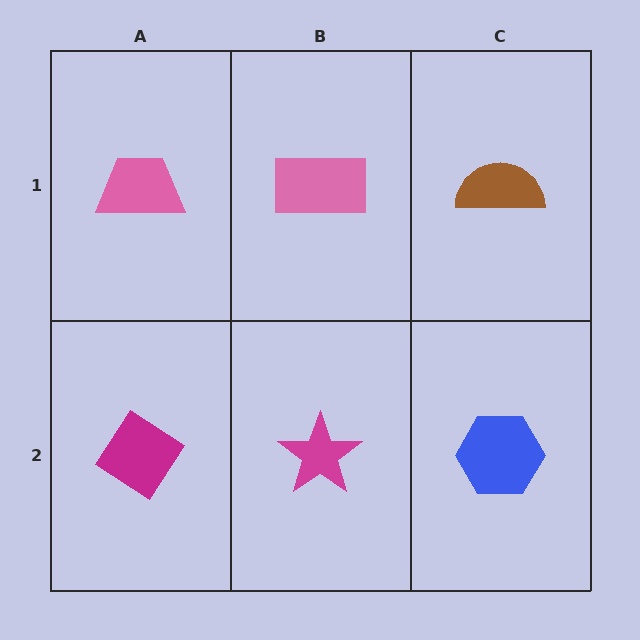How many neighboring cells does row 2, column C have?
2.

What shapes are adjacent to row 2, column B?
A pink rectangle (row 1, column B), a magenta diamond (row 2, column A), a blue hexagon (row 2, column C).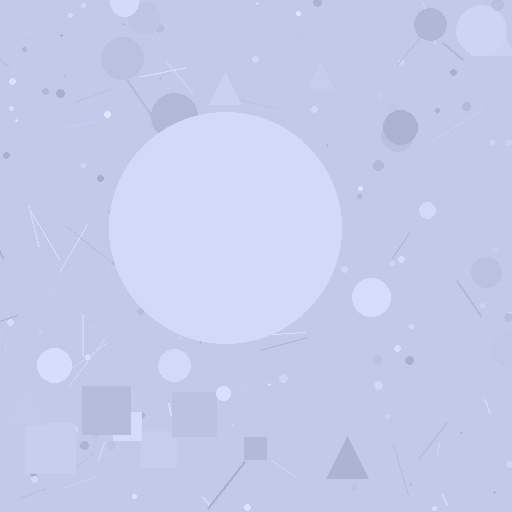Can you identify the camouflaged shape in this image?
The camouflaged shape is a circle.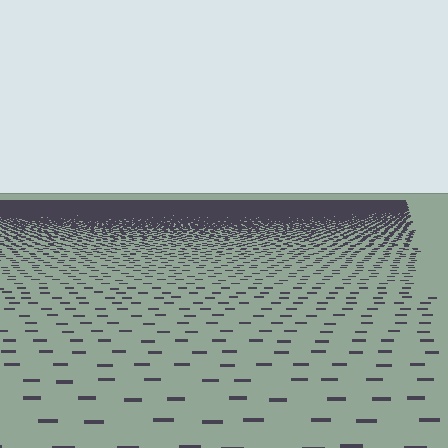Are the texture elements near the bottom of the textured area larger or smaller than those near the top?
Larger. Near the bottom, elements are closer to the viewer and appear at a bigger on-screen size.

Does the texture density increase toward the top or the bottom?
Density increases toward the top.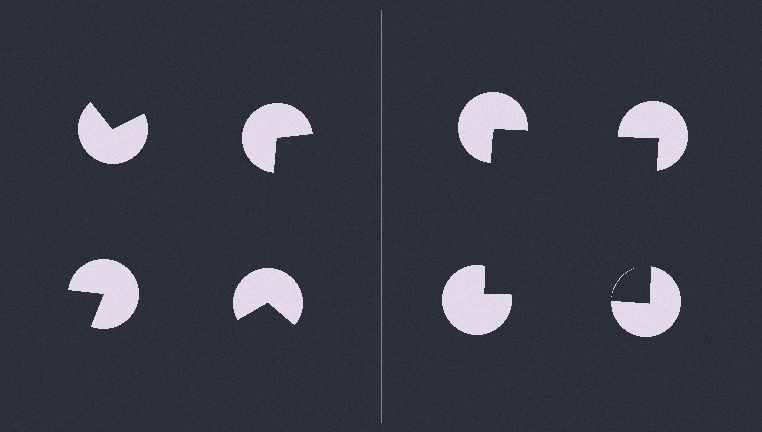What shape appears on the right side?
An illusory square.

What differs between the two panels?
The pac-man discs are positioned identically on both sides; only the wedge orientations differ. On the right they align to a square; on the left they are misaligned.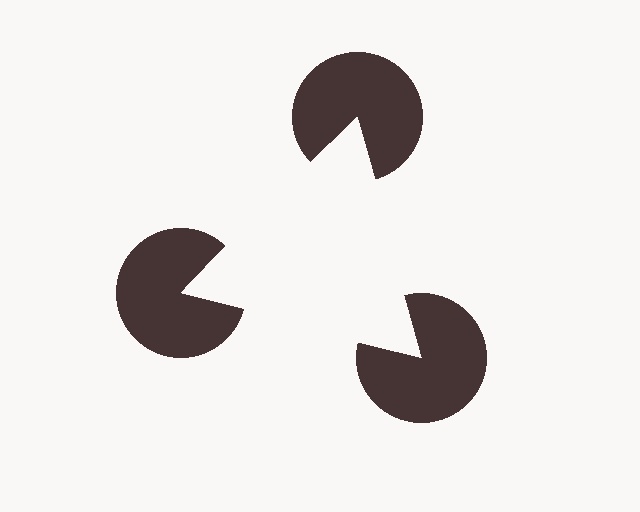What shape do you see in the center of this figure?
An illusory triangle — its edges are inferred from the aligned wedge cuts in the pac-man discs, not physically drawn.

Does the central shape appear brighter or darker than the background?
It typically appears slightly brighter than the background, even though no actual brightness change is drawn.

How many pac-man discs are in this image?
There are 3 — one at each vertex of the illusory triangle.